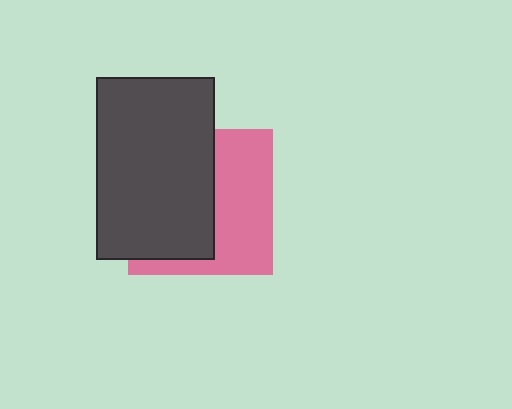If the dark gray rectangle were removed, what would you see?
You would see the complete pink square.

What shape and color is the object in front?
The object in front is a dark gray rectangle.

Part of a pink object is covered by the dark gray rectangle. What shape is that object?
It is a square.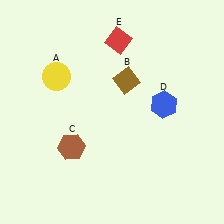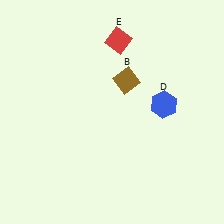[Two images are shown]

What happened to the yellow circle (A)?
The yellow circle (A) was removed in Image 2. It was in the top-left area of Image 1.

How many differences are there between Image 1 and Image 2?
There are 2 differences between the two images.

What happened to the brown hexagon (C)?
The brown hexagon (C) was removed in Image 2. It was in the bottom-left area of Image 1.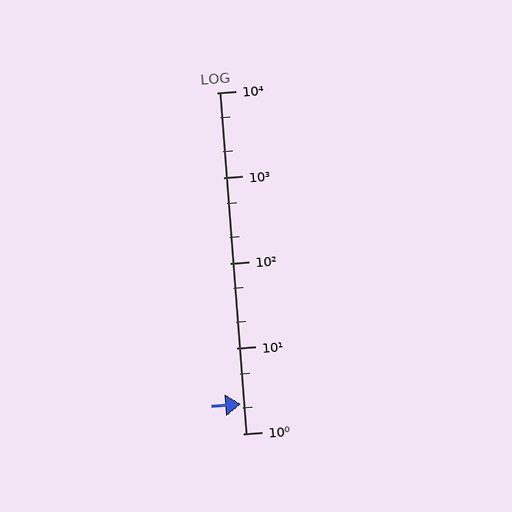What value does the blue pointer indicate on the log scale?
The pointer indicates approximately 2.2.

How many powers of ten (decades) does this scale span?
The scale spans 4 decades, from 1 to 10000.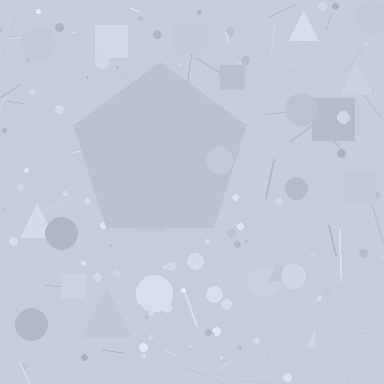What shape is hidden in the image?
A pentagon is hidden in the image.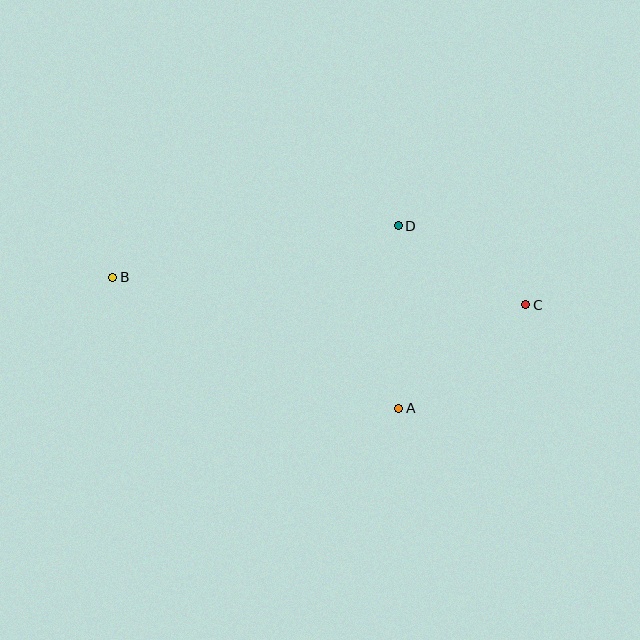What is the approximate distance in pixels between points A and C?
The distance between A and C is approximately 164 pixels.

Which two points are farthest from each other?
Points B and C are farthest from each other.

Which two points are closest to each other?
Points C and D are closest to each other.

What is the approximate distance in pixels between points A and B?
The distance between A and B is approximately 315 pixels.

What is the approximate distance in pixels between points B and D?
The distance between B and D is approximately 290 pixels.